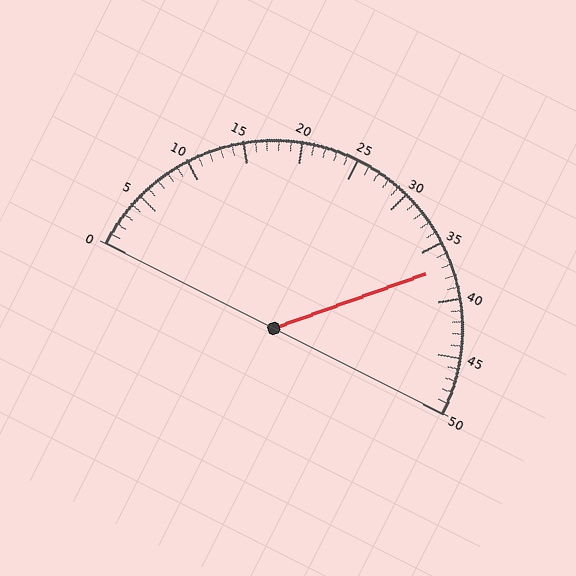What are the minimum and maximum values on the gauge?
The gauge ranges from 0 to 50.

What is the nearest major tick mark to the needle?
The nearest major tick mark is 35.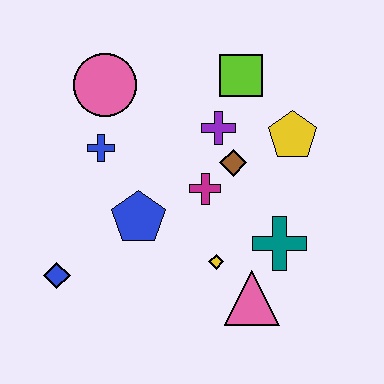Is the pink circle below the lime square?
Yes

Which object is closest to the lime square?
The purple cross is closest to the lime square.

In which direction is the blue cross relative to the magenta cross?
The blue cross is to the left of the magenta cross.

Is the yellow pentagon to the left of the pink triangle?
No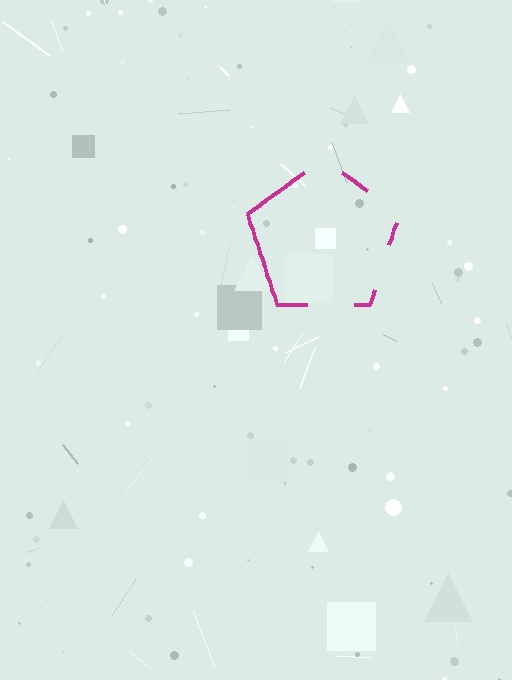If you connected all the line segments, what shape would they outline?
They would outline a pentagon.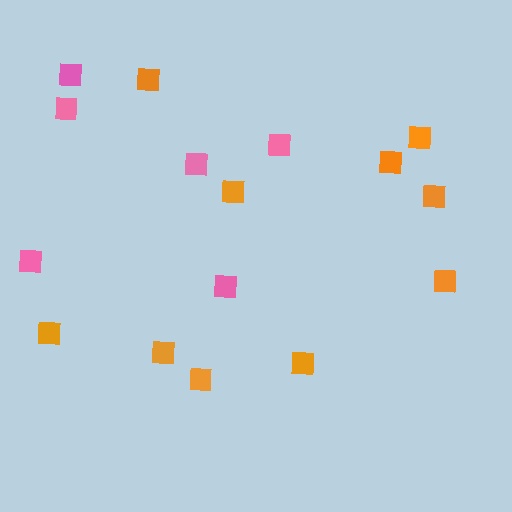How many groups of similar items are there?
There are 2 groups: one group of pink squares (6) and one group of orange squares (10).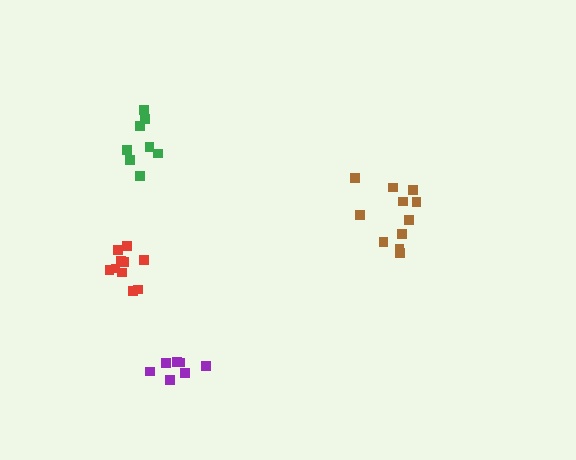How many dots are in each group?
Group 1: 7 dots, Group 2: 10 dots, Group 3: 11 dots, Group 4: 8 dots (36 total).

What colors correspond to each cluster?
The clusters are colored: purple, red, brown, green.